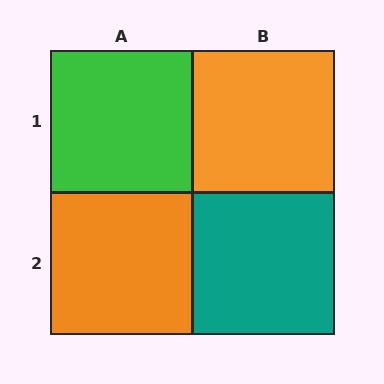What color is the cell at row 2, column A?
Orange.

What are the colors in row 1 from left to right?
Green, orange.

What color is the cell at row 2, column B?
Teal.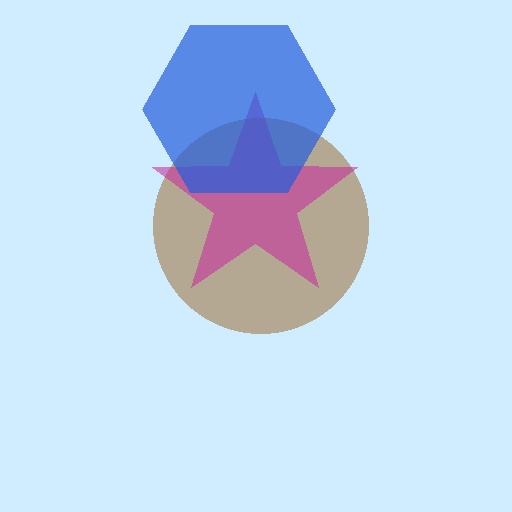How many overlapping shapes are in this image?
There are 3 overlapping shapes in the image.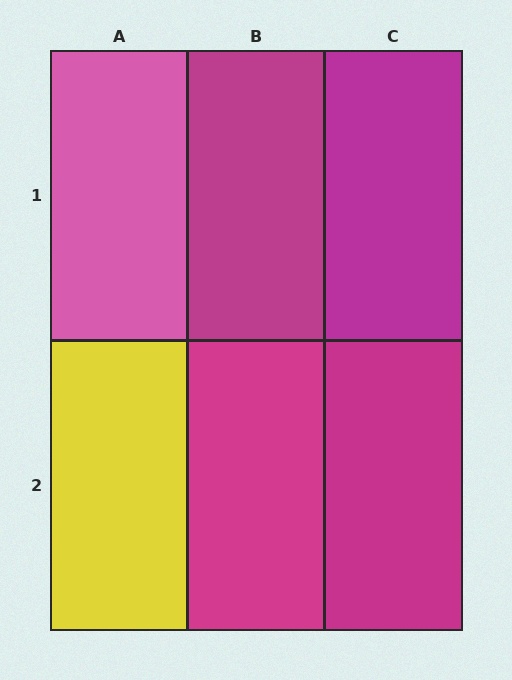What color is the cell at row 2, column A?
Yellow.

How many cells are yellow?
1 cell is yellow.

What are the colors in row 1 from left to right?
Pink, magenta, magenta.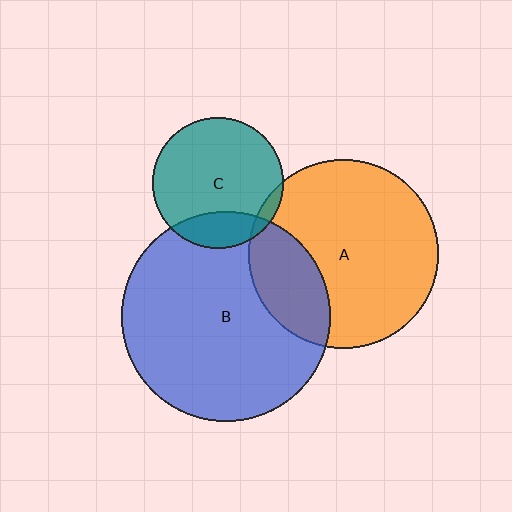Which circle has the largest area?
Circle B (blue).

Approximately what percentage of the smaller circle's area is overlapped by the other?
Approximately 20%.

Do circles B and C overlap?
Yes.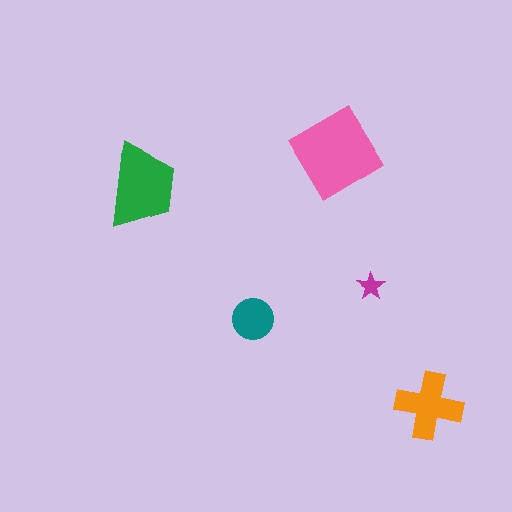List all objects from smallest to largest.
The magenta star, the teal circle, the orange cross, the green trapezoid, the pink diamond.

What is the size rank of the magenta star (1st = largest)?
5th.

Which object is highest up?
The pink diamond is topmost.